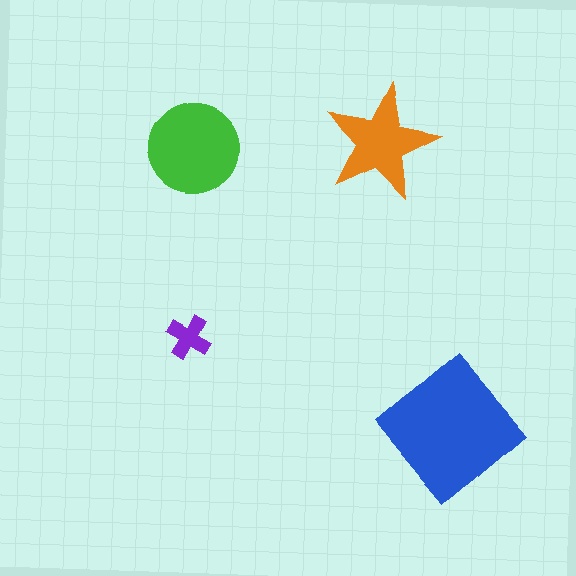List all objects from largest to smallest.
The blue diamond, the green circle, the orange star, the purple cross.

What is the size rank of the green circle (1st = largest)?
2nd.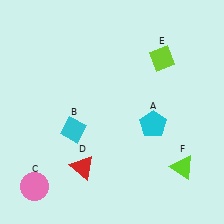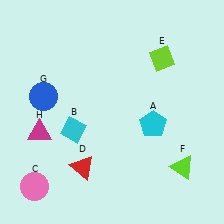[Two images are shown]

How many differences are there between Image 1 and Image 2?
There are 2 differences between the two images.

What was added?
A blue circle (G), a magenta triangle (H) were added in Image 2.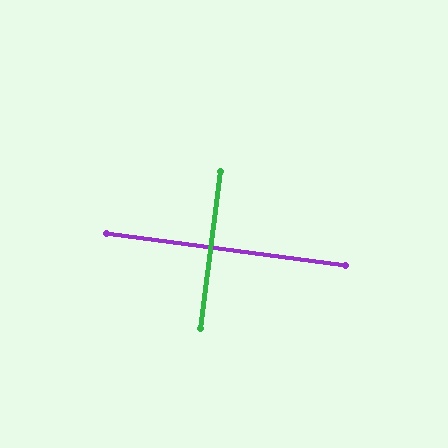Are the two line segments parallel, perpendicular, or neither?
Perpendicular — they meet at approximately 90°.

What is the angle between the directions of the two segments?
Approximately 90 degrees.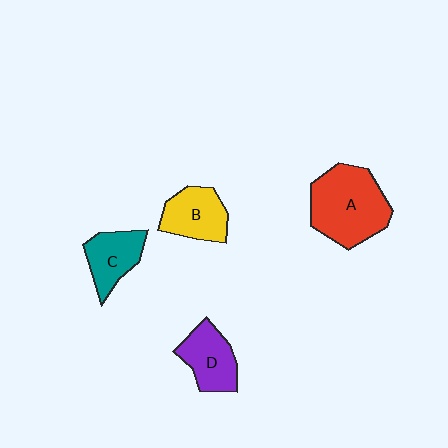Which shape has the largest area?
Shape A (red).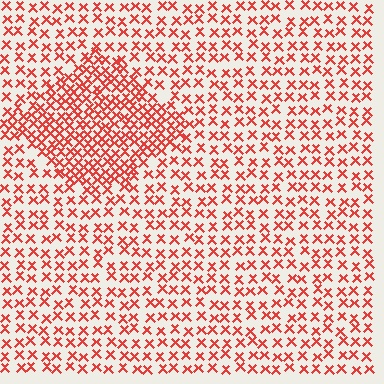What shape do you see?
I see a diamond.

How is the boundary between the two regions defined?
The boundary is defined by a change in element density (approximately 2.0x ratio). All elements are the same color, size, and shape.